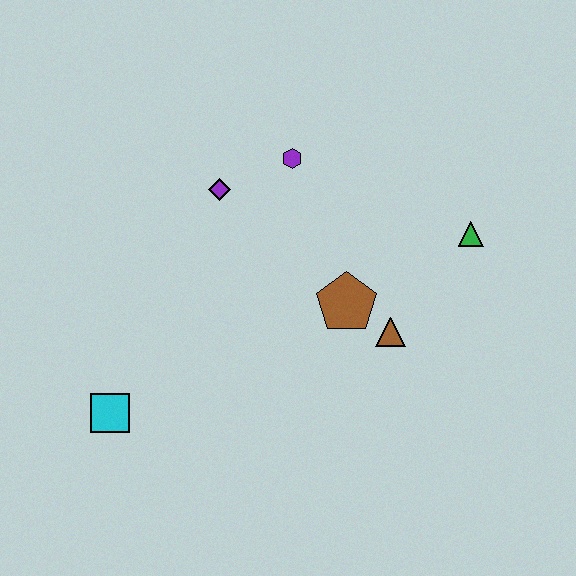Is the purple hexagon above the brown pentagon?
Yes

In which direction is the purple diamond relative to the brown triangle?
The purple diamond is to the left of the brown triangle.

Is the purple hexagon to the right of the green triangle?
No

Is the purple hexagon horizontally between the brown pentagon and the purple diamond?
Yes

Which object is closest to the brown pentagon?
The brown triangle is closest to the brown pentagon.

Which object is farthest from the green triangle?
The cyan square is farthest from the green triangle.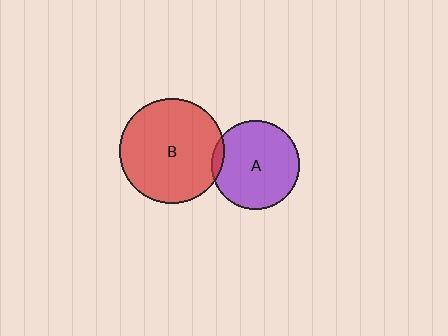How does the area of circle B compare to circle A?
Approximately 1.4 times.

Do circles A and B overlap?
Yes.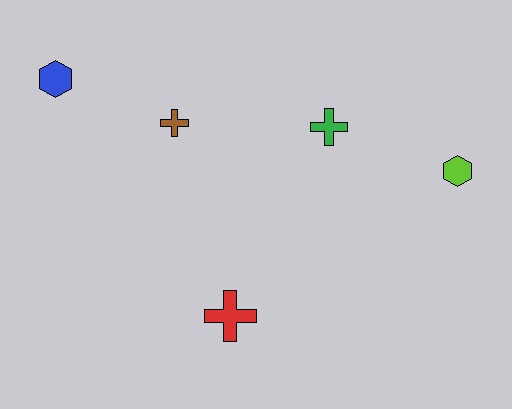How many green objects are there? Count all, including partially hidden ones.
There is 1 green object.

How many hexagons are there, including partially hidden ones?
There are 2 hexagons.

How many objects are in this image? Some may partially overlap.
There are 5 objects.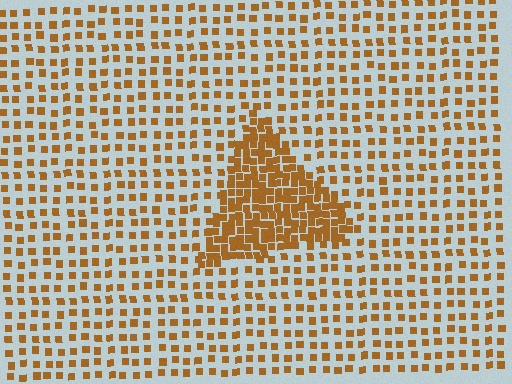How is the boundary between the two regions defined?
The boundary is defined by a change in element density (approximately 2.6x ratio). All elements are the same color, size, and shape.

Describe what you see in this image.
The image contains small brown elements arranged at two different densities. A triangle-shaped region is visible where the elements are more densely packed than the surrounding area.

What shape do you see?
I see a triangle.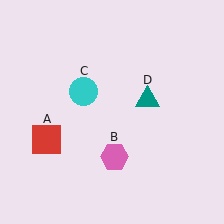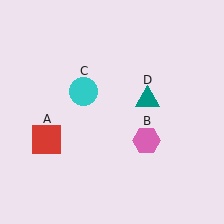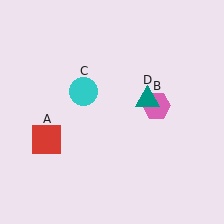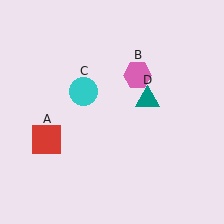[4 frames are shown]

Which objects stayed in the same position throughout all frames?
Red square (object A) and cyan circle (object C) and teal triangle (object D) remained stationary.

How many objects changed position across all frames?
1 object changed position: pink hexagon (object B).